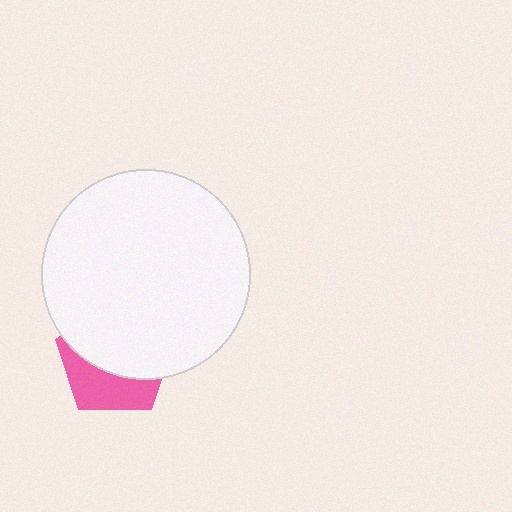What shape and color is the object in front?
The object in front is a white circle.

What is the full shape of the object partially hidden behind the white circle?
The partially hidden object is a pink pentagon.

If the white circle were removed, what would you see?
You would see the complete pink pentagon.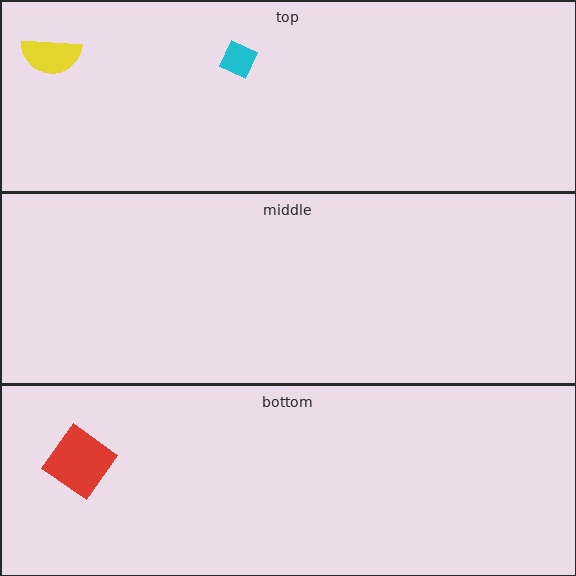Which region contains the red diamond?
The bottom region.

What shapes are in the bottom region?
The red diamond.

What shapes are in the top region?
The yellow semicircle, the cyan diamond.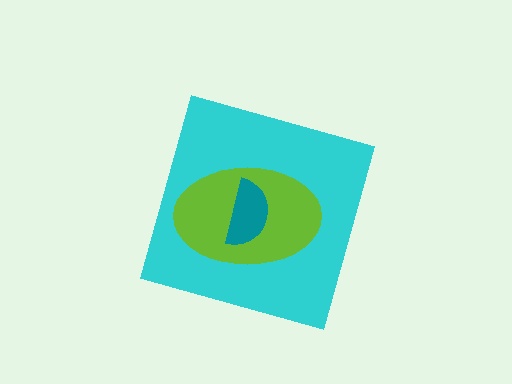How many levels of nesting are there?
3.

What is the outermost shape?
The cyan diamond.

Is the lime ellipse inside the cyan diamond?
Yes.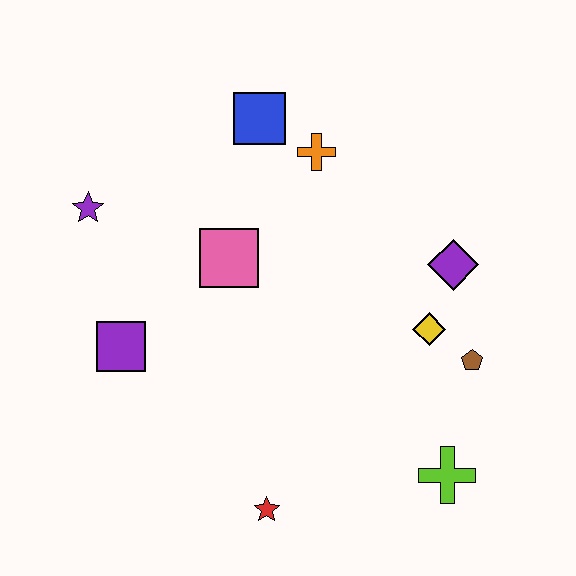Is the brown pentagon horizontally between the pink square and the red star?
No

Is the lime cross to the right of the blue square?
Yes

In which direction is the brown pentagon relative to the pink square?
The brown pentagon is to the right of the pink square.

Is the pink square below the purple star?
Yes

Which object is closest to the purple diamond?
The yellow diamond is closest to the purple diamond.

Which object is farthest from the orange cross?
The red star is farthest from the orange cross.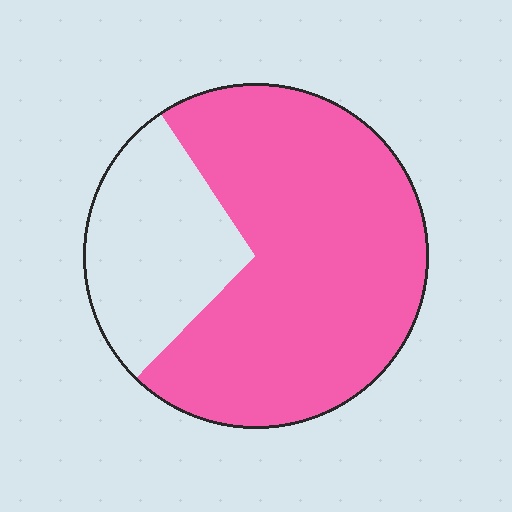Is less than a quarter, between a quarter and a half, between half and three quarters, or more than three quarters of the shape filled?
Between half and three quarters.